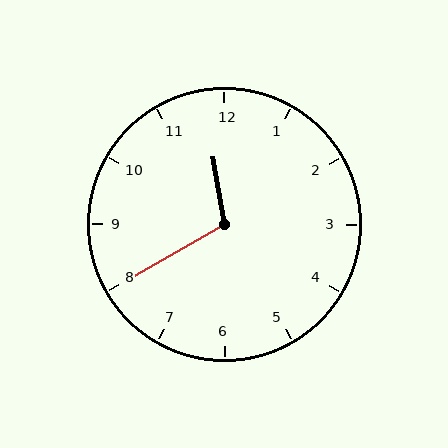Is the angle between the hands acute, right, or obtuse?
It is obtuse.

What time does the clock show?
11:40.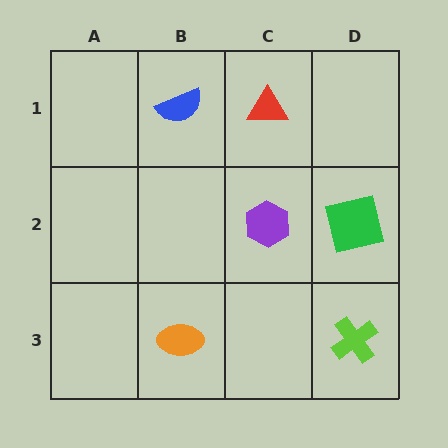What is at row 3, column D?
A lime cross.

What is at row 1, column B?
A blue semicircle.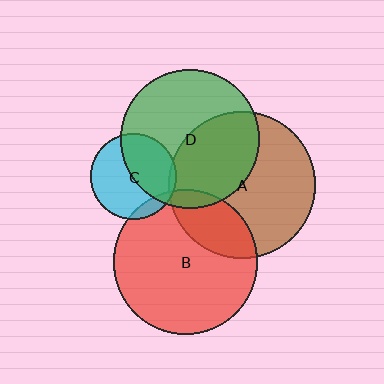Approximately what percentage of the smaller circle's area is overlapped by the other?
Approximately 45%.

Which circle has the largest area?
Circle A (brown).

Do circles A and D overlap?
Yes.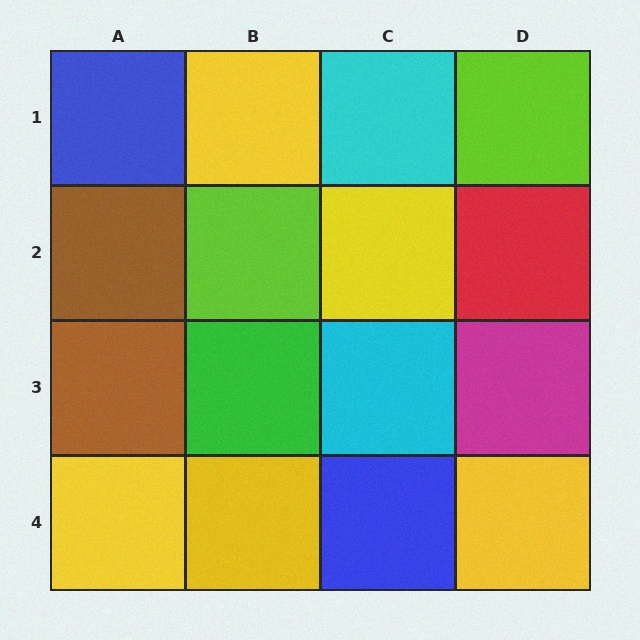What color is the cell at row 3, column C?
Cyan.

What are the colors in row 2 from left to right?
Brown, lime, yellow, red.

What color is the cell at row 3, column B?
Green.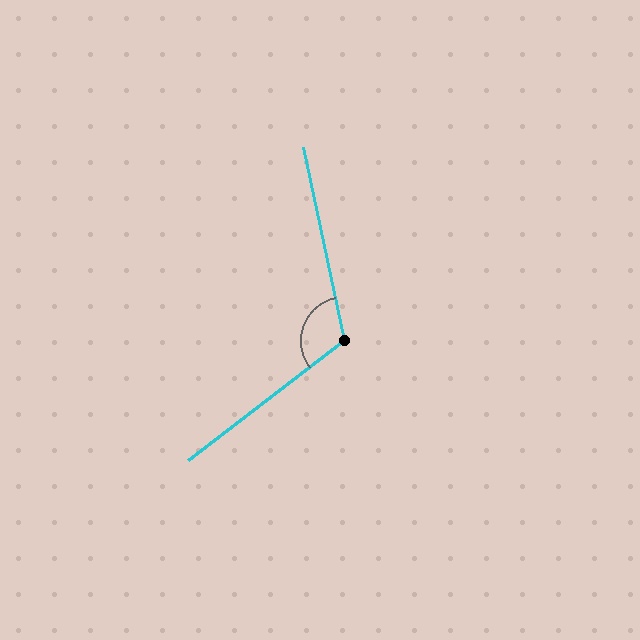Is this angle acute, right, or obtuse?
It is obtuse.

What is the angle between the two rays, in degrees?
Approximately 116 degrees.